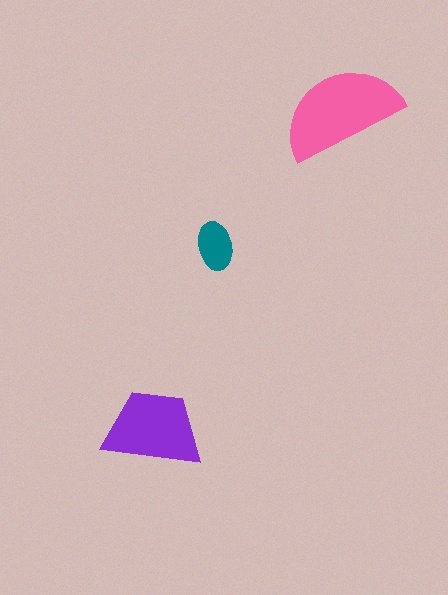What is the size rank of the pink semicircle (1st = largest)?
1st.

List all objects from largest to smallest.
The pink semicircle, the purple trapezoid, the teal ellipse.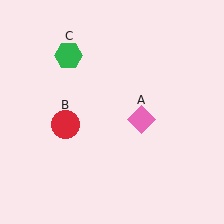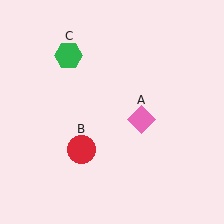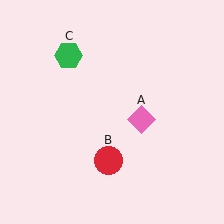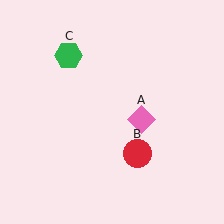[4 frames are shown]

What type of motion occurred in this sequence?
The red circle (object B) rotated counterclockwise around the center of the scene.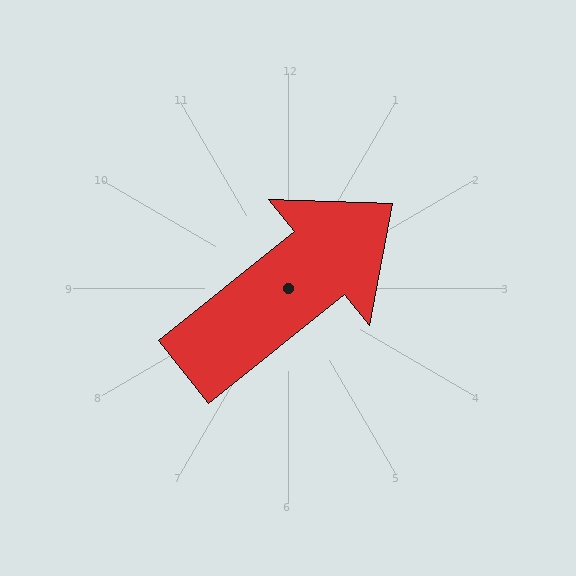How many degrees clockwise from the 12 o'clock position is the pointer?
Approximately 51 degrees.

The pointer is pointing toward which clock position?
Roughly 2 o'clock.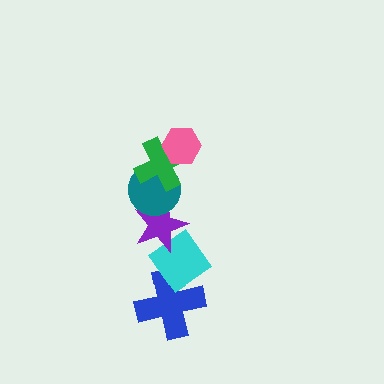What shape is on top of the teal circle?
The green cross is on top of the teal circle.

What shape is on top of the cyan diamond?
The purple star is on top of the cyan diamond.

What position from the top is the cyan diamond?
The cyan diamond is 5th from the top.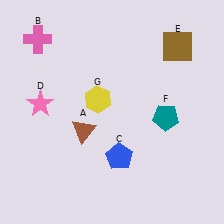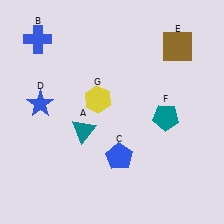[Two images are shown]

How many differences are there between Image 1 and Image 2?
There are 3 differences between the two images.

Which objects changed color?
A changed from brown to teal. B changed from pink to blue. D changed from pink to blue.